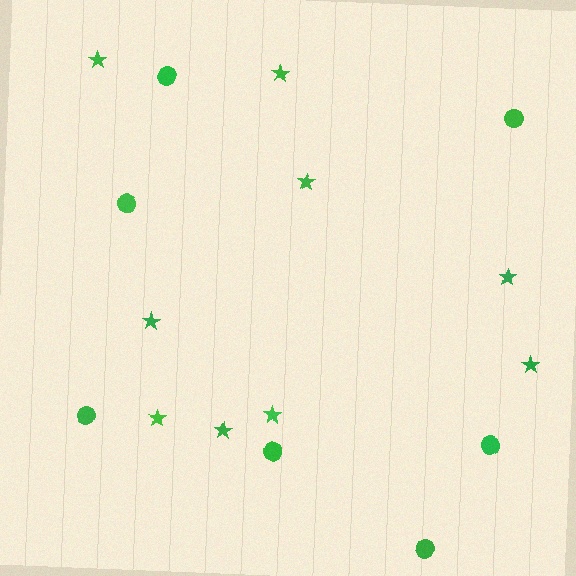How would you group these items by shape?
There are 2 groups: one group of circles (7) and one group of stars (9).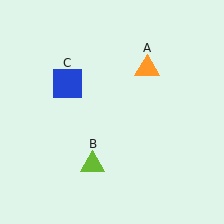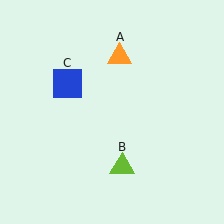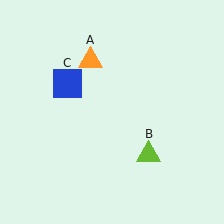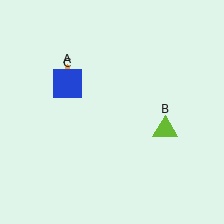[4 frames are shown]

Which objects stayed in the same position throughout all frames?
Blue square (object C) remained stationary.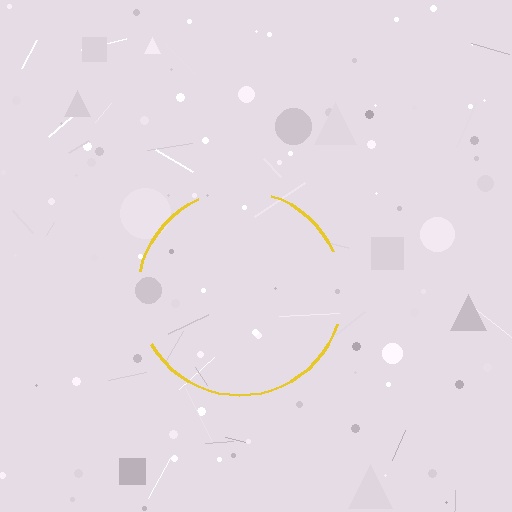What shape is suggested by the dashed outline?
The dashed outline suggests a circle.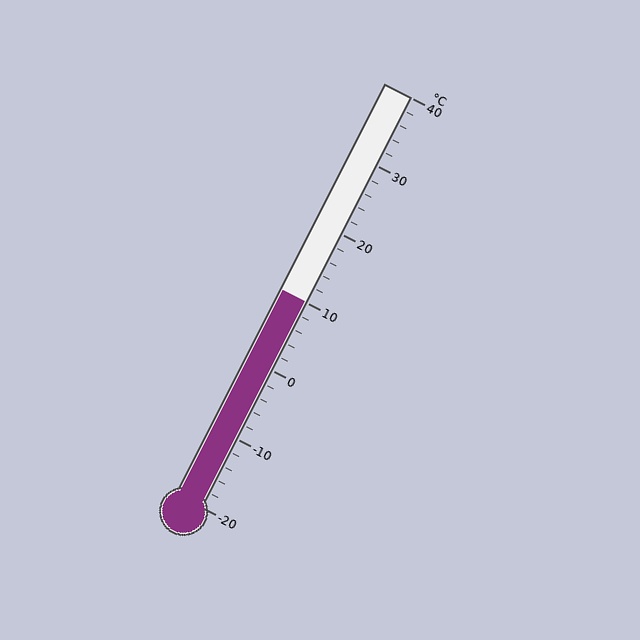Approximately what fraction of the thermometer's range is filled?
The thermometer is filled to approximately 50% of its range.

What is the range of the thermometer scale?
The thermometer scale ranges from -20°C to 40°C.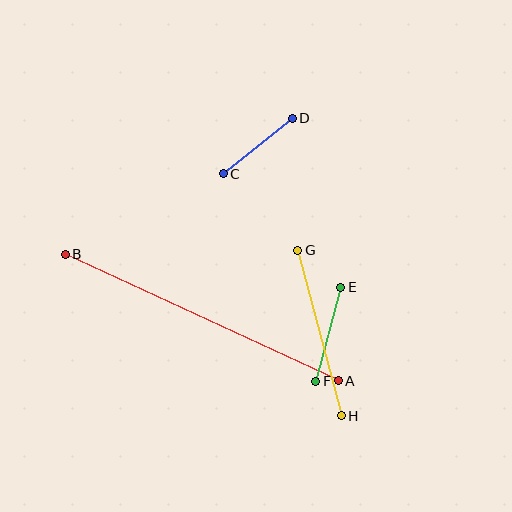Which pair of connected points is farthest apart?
Points A and B are farthest apart.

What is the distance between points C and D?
The distance is approximately 88 pixels.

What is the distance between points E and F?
The distance is approximately 97 pixels.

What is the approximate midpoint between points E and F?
The midpoint is at approximately (328, 334) pixels.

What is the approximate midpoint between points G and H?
The midpoint is at approximately (319, 333) pixels.